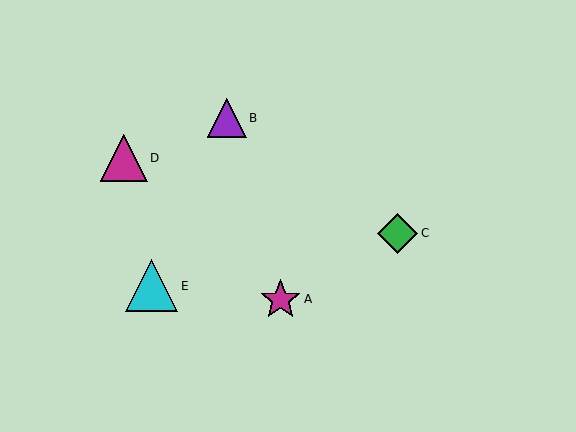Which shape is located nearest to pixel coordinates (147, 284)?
The cyan triangle (labeled E) at (152, 286) is nearest to that location.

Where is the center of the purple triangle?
The center of the purple triangle is at (227, 118).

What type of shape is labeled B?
Shape B is a purple triangle.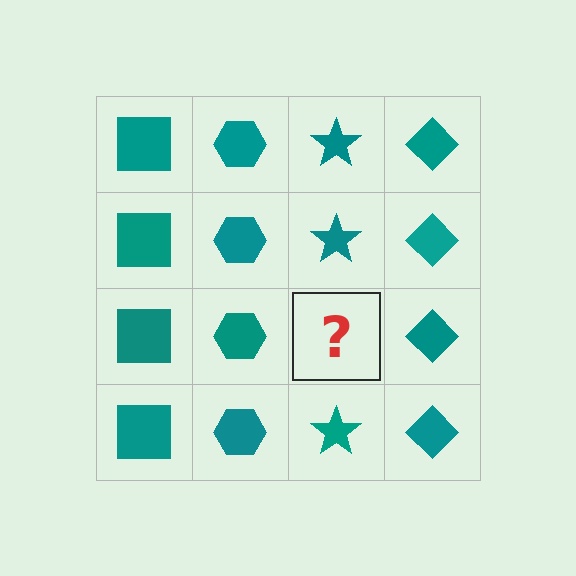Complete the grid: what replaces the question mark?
The question mark should be replaced with a teal star.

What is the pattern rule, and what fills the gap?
The rule is that each column has a consistent shape. The gap should be filled with a teal star.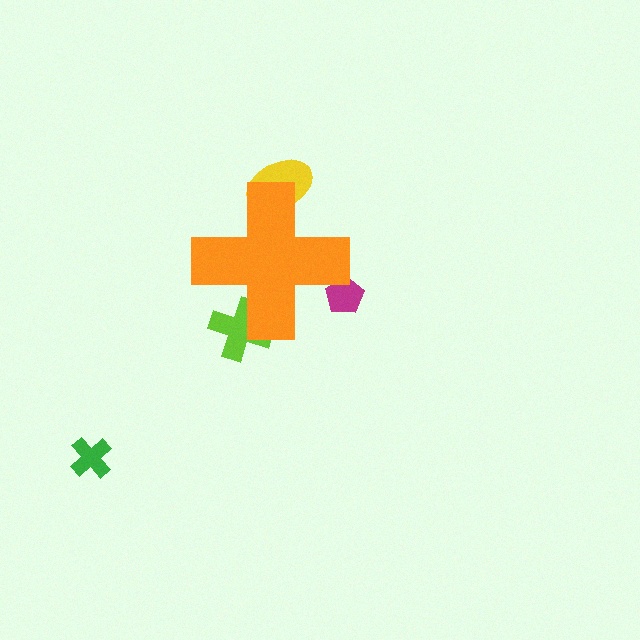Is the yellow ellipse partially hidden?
Yes, the yellow ellipse is partially hidden behind the orange cross.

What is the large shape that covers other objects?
An orange cross.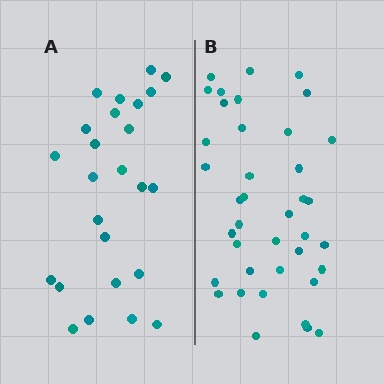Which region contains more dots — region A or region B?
Region B (the right region) has more dots.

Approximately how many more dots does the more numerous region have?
Region B has approximately 15 more dots than region A.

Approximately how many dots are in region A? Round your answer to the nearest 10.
About 20 dots. (The exact count is 25, which rounds to 20.)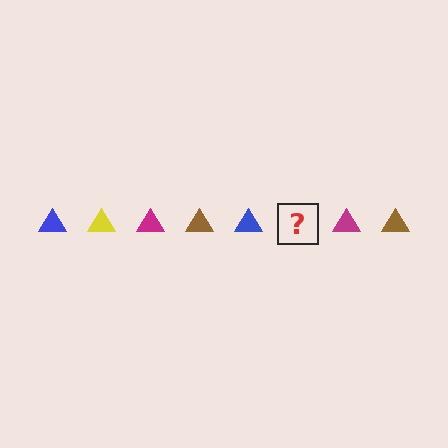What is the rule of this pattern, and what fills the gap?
The rule is that the pattern cycles through blue, yellow, magenta, brown triangles. The gap should be filled with a yellow triangle.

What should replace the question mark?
The question mark should be replaced with a yellow triangle.